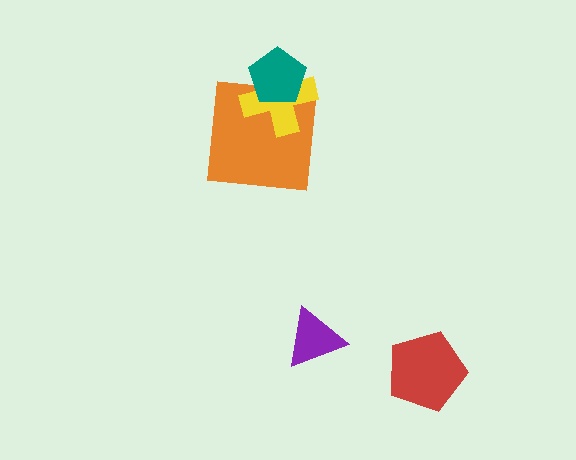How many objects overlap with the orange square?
2 objects overlap with the orange square.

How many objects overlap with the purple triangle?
0 objects overlap with the purple triangle.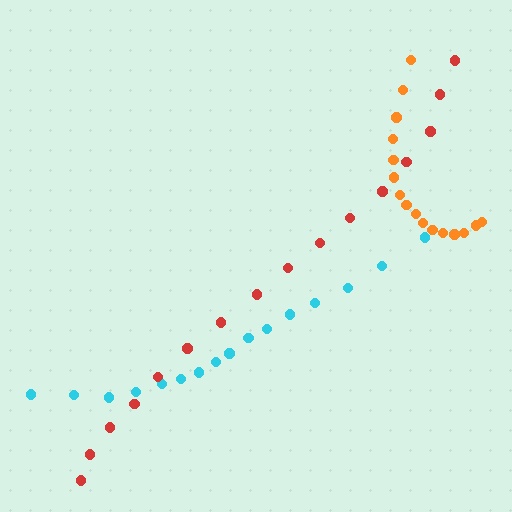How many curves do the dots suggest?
There are 3 distinct paths.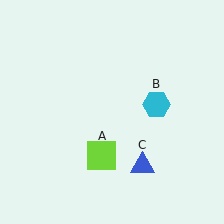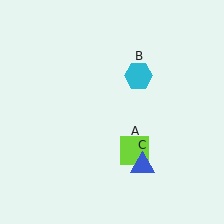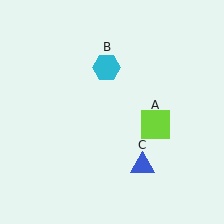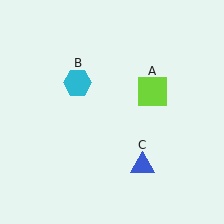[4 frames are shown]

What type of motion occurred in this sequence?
The lime square (object A), cyan hexagon (object B) rotated counterclockwise around the center of the scene.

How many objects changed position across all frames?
2 objects changed position: lime square (object A), cyan hexagon (object B).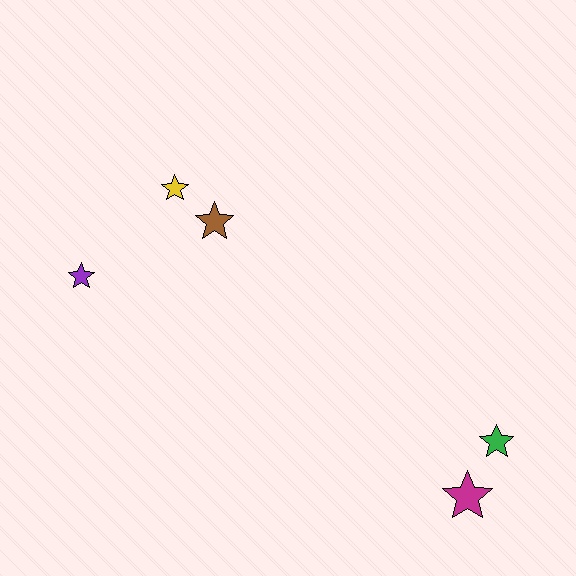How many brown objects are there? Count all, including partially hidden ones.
There is 1 brown object.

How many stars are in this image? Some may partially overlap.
There are 5 stars.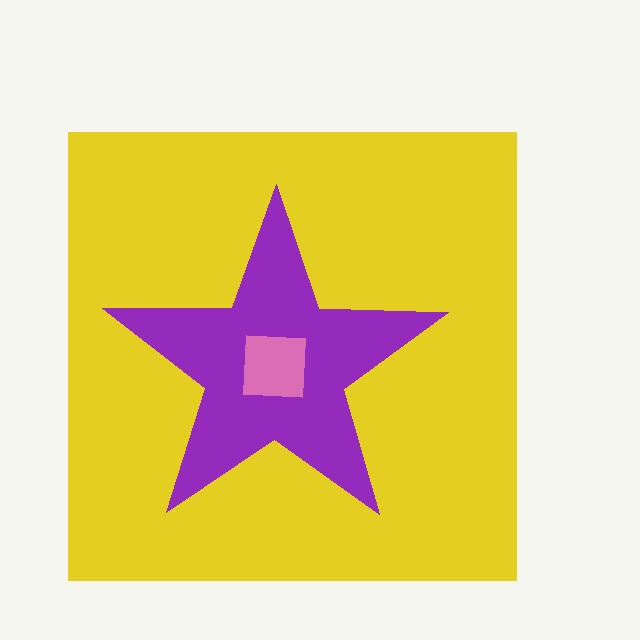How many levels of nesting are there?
3.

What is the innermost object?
The pink square.